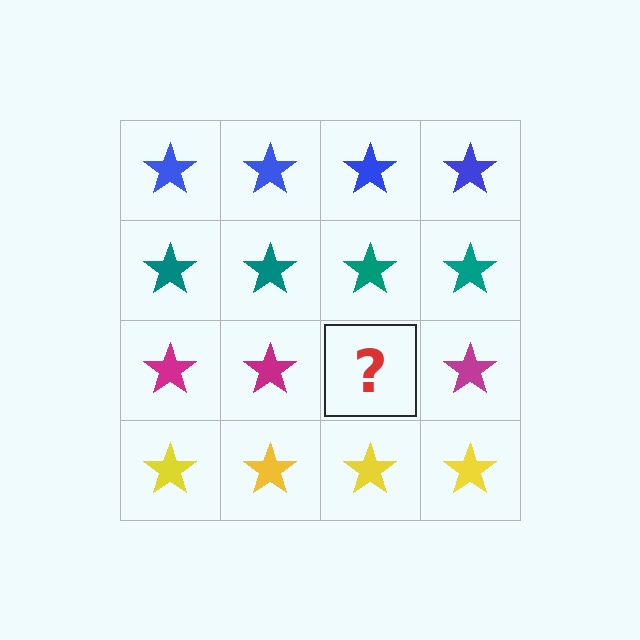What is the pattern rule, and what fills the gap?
The rule is that each row has a consistent color. The gap should be filled with a magenta star.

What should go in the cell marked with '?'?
The missing cell should contain a magenta star.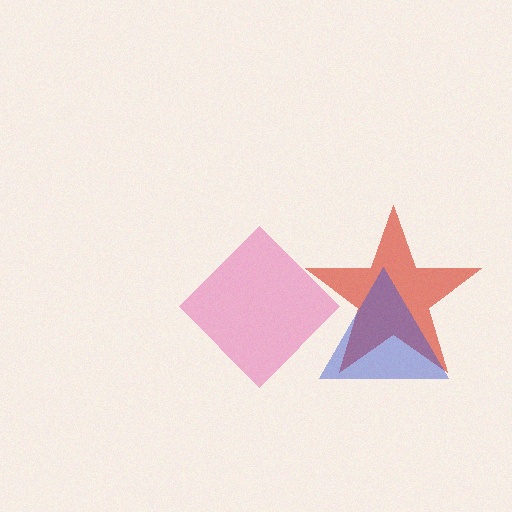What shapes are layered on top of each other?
The layered shapes are: a red star, a blue triangle, a pink diamond.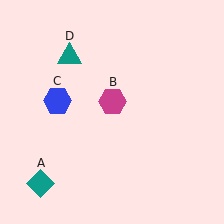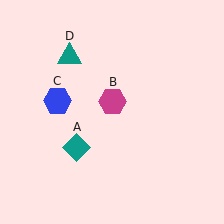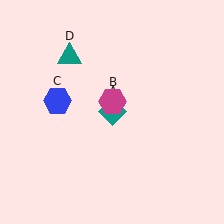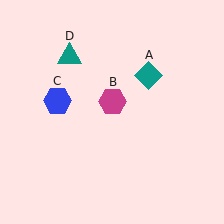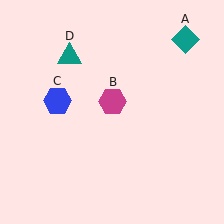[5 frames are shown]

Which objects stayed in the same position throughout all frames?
Magenta hexagon (object B) and blue hexagon (object C) and teal triangle (object D) remained stationary.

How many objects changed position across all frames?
1 object changed position: teal diamond (object A).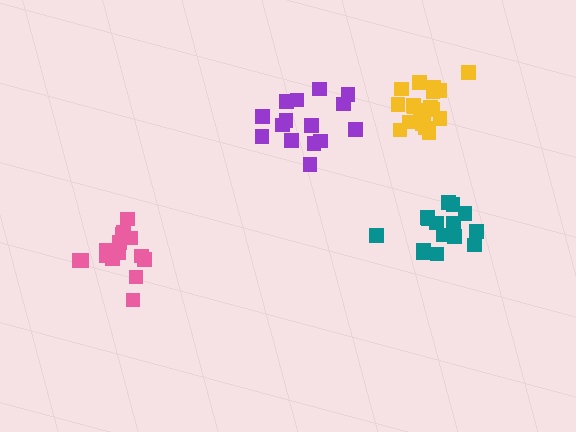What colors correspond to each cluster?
The clusters are colored: teal, pink, yellow, purple.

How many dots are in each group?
Group 1: 15 dots, Group 2: 15 dots, Group 3: 20 dots, Group 4: 15 dots (65 total).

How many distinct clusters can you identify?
There are 4 distinct clusters.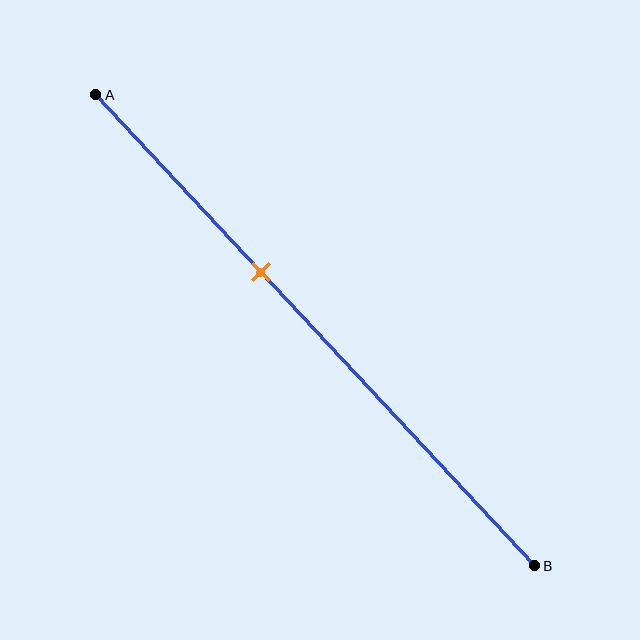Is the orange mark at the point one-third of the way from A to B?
No, the mark is at about 40% from A, not at the 33% one-third point.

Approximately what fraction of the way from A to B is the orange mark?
The orange mark is approximately 40% of the way from A to B.